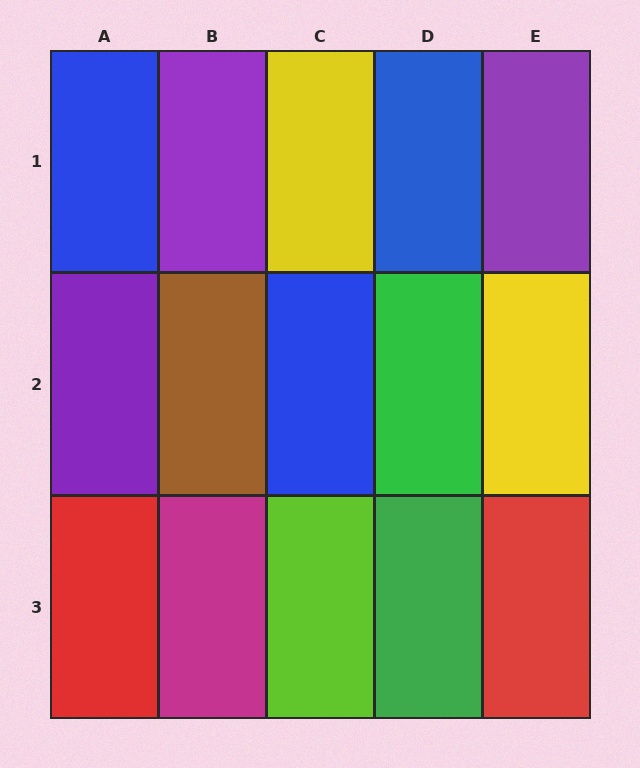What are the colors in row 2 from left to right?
Purple, brown, blue, green, yellow.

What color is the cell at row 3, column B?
Magenta.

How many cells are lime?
1 cell is lime.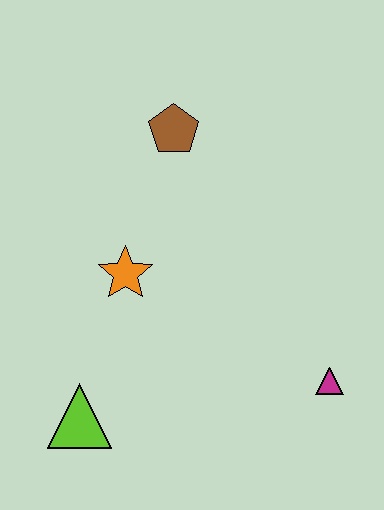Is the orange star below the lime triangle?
No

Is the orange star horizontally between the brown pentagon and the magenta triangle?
No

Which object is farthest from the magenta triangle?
The brown pentagon is farthest from the magenta triangle.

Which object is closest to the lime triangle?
The orange star is closest to the lime triangle.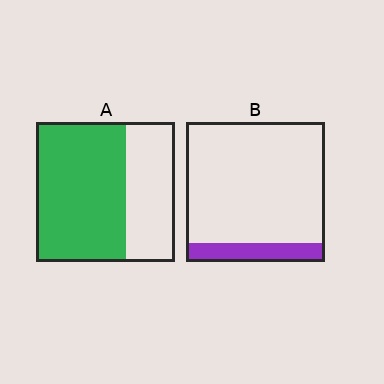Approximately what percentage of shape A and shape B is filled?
A is approximately 65% and B is approximately 15%.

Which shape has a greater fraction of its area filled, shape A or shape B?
Shape A.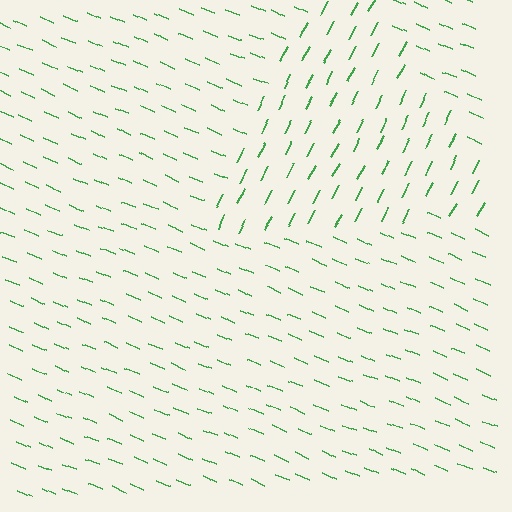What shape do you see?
I see a triangle.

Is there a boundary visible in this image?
Yes, there is a texture boundary formed by a change in line orientation.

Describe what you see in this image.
The image is filled with small green line segments. A triangle region in the image has lines oriented differently from the surrounding lines, creating a visible texture boundary.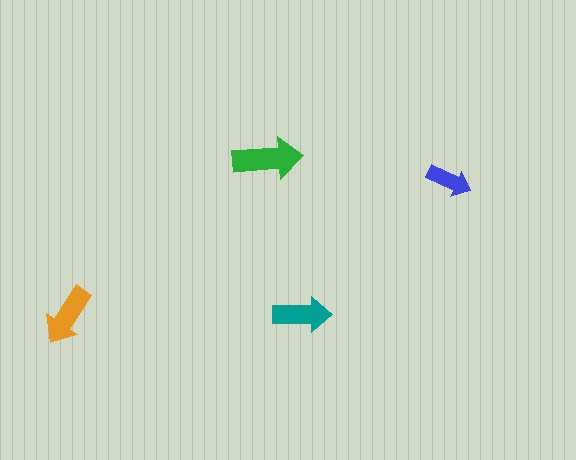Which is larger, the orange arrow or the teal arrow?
The orange one.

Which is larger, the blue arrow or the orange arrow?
The orange one.